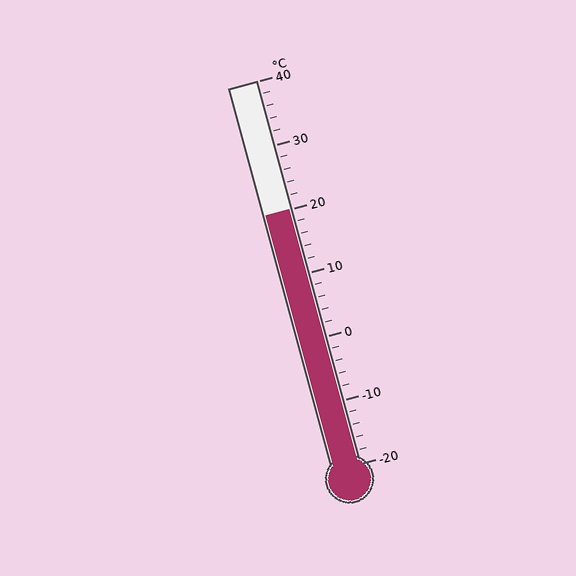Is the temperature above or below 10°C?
The temperature is above 10°C.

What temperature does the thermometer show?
The thermometer shows approximately 20°C.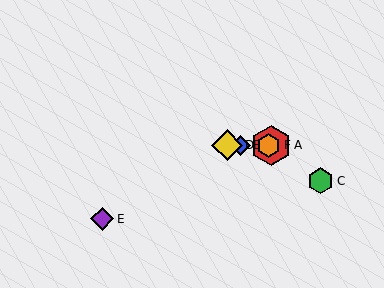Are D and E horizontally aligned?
No, D is at y≈145 and E is at y≈219.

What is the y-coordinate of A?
Object A is at y≈145.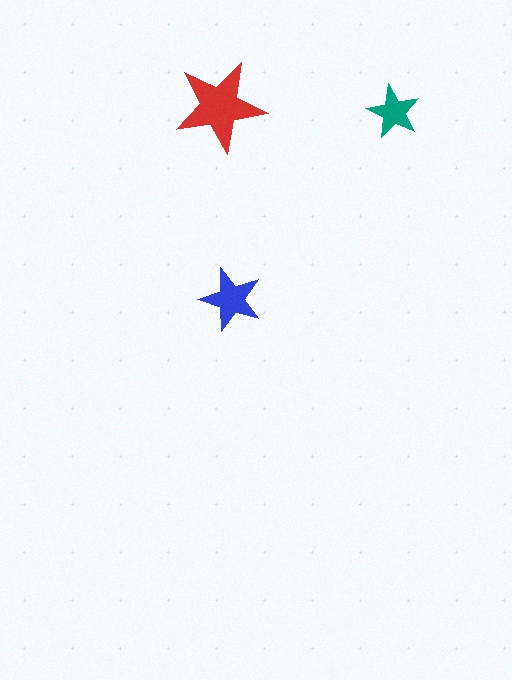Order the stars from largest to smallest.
the red one, the blue one, the teal one.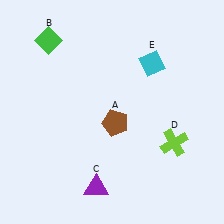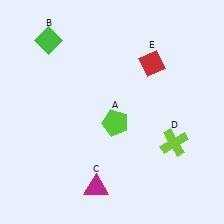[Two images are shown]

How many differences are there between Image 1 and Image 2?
There are 3 differences between the two images.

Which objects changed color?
A changed from brown to lime. C changed from purple to magenta. E changed from cyan to red.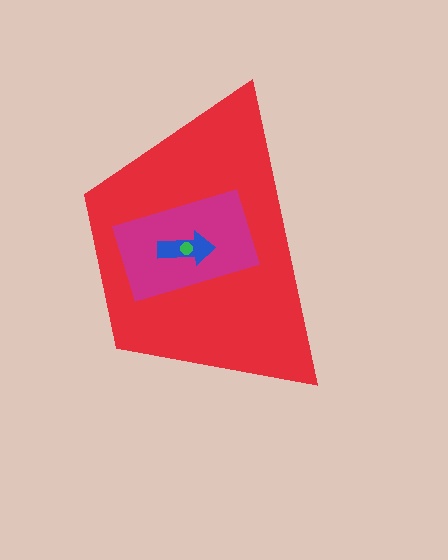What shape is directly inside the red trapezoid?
The magenta rectangle.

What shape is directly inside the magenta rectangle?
The blue arrow.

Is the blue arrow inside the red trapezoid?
Yes.